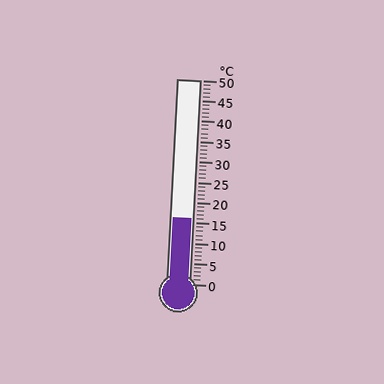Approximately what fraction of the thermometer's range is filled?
The thermometer is filled to approximately 30% of its range.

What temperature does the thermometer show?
The thermometer shows approximately 16°C.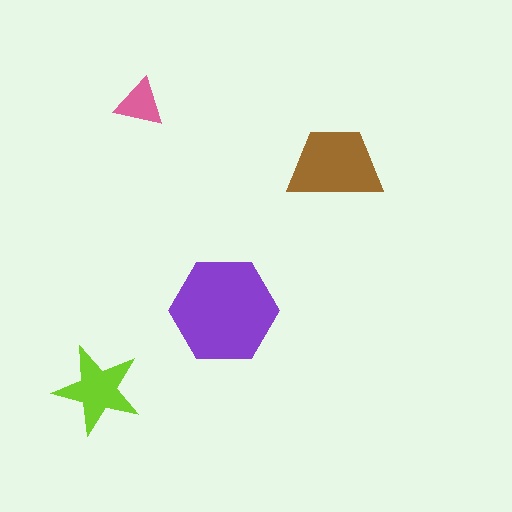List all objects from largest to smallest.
The purple hexagon, the brown trapezoid, the lime star, the pink triangle.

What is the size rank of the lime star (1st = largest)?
3rd.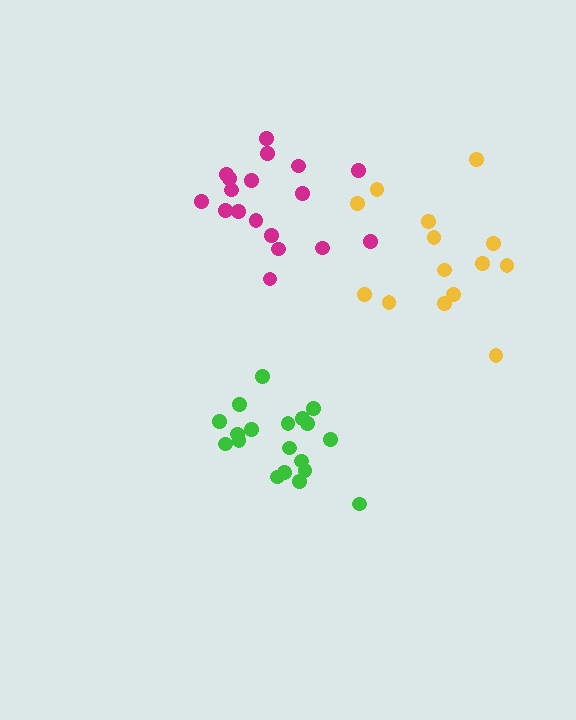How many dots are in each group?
Group 1: 18 dots, Group 2: 14 dots, Group 3: 19 dots (51 total).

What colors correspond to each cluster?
The clusters are colored: magenta, yellow, green.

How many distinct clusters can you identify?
There are 3 distinct clusters.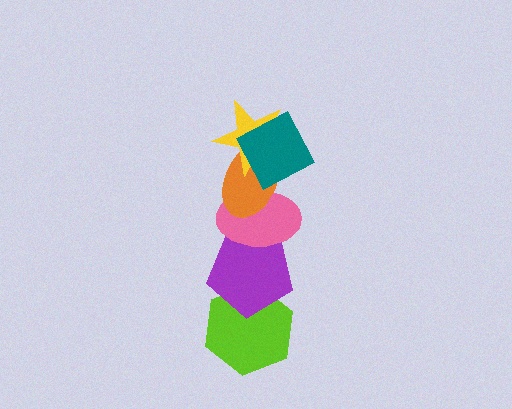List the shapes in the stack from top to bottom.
From top to bottom: the teal square, the yellow star, the orange ellipse, the pink ellipse, the purple pentagon, the lime hexagon.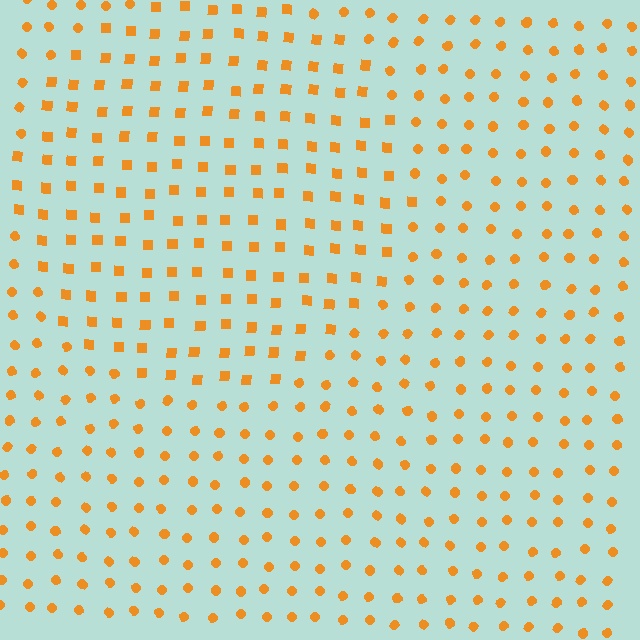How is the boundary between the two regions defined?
The boundary is defined by a change in element shape: squares inside vs. circles outside. All elements share the same color and spacing.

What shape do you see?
I see a circle.